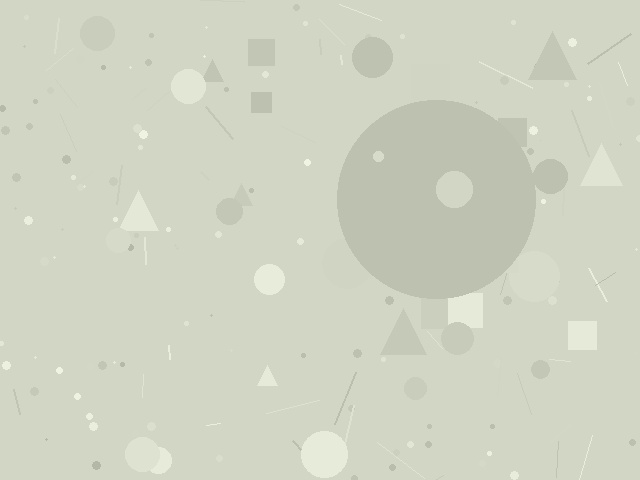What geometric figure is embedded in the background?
A circle is embedded in the background.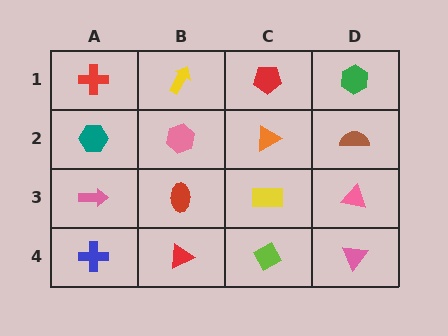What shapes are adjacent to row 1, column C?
An orange triangle (row 2, column C), a yellow arrow (row 1, column B), a green hexagon (row 1, column D).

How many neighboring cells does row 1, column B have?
3.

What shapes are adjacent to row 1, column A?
A teal hexagon (row 2, column A), a yellow arrow (row 1, column B).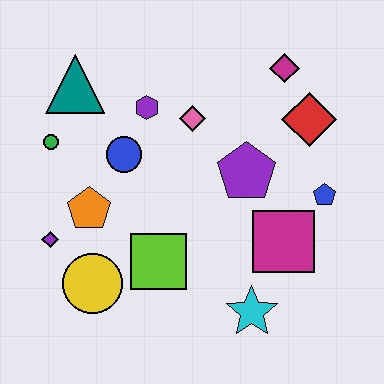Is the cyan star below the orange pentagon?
Yes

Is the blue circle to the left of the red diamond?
Yes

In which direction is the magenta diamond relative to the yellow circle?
The magenta diamond is above the yellow circle.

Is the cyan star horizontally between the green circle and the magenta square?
Yes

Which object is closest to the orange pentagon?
The purple diamond is closest to the orange pentagon.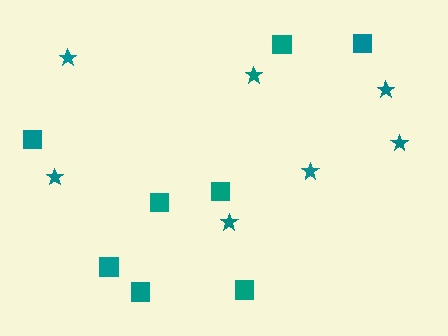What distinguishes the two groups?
There are 2 groups: one group of stars (7) and one group of squares (8).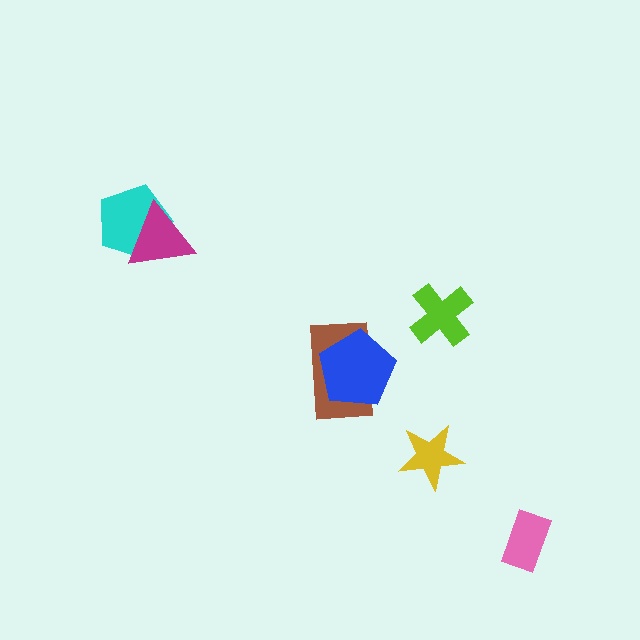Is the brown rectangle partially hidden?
Yes, it is partially covered by another shape.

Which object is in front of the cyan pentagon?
The magenta triangle is in front of the cyan pentagon.